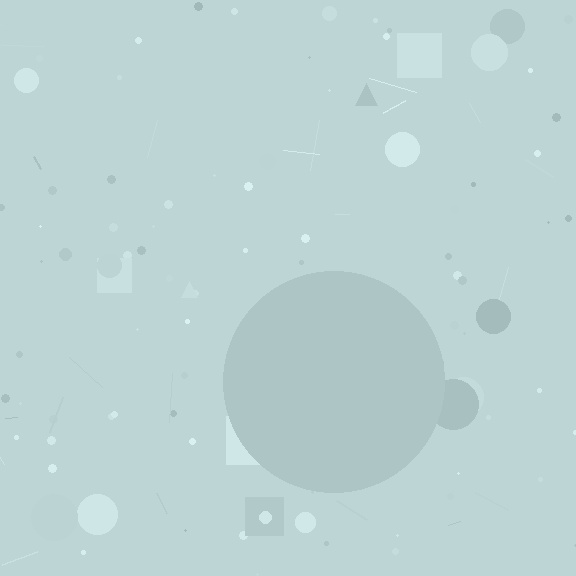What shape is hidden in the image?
A circle is hidden in the image.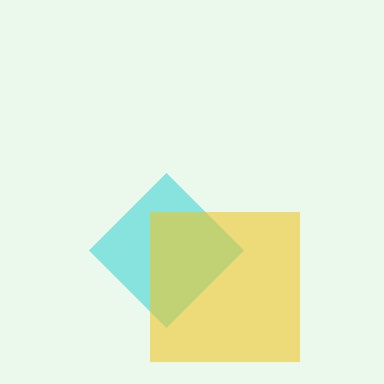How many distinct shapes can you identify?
There are 2 distinct shapes: a cyan diamond, a yellow square.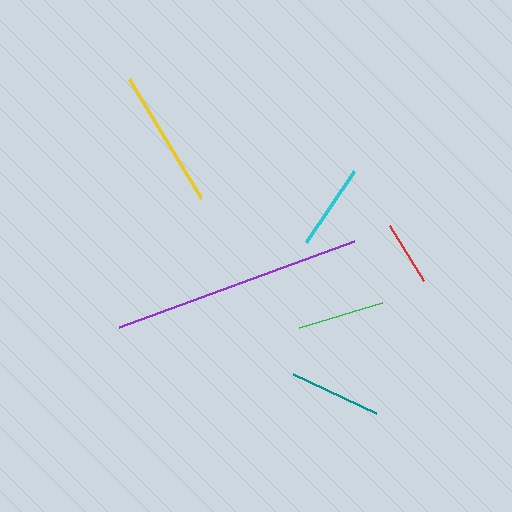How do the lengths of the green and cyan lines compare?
The green and cyan lines are approximately the same length.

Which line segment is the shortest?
The red line is the shortest at approximately 64 pixels.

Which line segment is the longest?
The purple line is the longest at approximately 250 pixels.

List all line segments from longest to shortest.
From longest to shortest: purple, yellow, teal, green, cyan, red.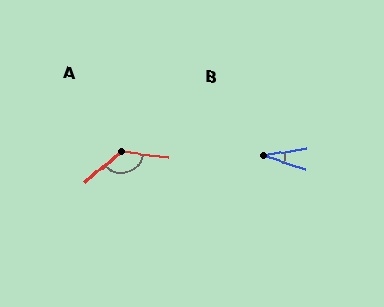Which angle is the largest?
A, at approximately 133 degrees.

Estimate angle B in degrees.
Approximately 28 degrees.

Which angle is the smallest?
B, at approximately 28 degrees.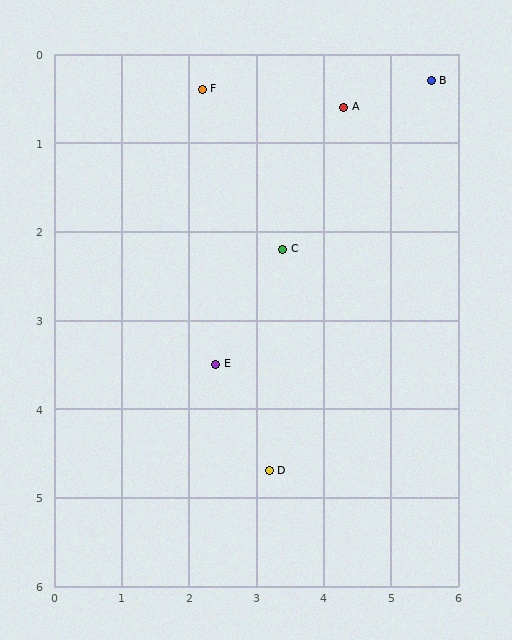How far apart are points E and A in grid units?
Points E and A are about 3.5 grid units apart.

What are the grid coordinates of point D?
Point D is at approximately (3.2, 4.7).